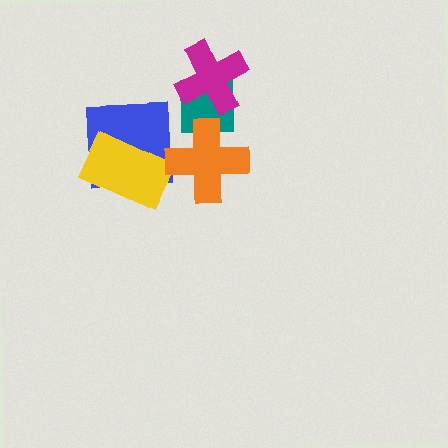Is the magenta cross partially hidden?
No, no other shape covers it.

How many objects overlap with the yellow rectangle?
1 object overlaps with the yellow rectangle.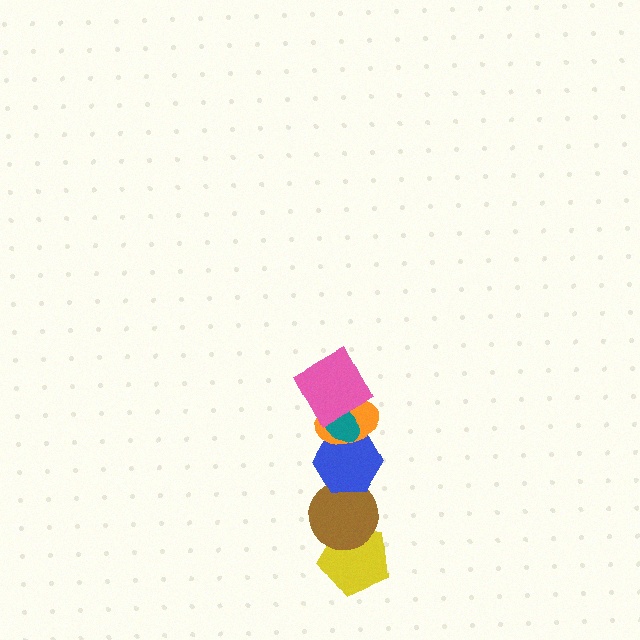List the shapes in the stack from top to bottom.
From top to bottom: the pink square, the teal ellipse, the orange ellipse, the blue hexagon, the brown circle, the yellow pentagon.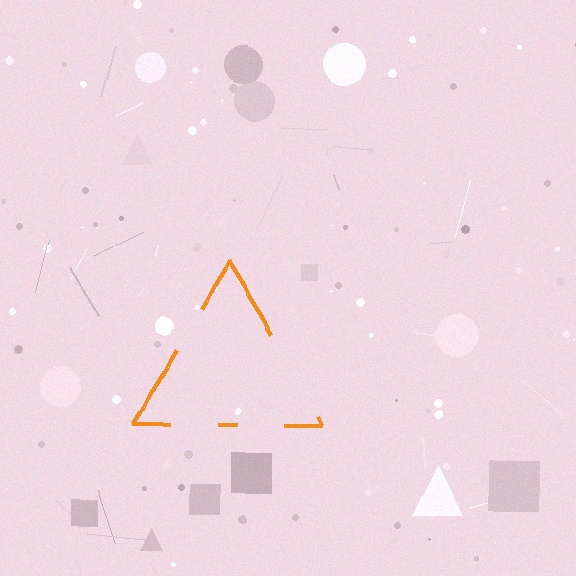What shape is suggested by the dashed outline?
The dashed outline suggests a triangle.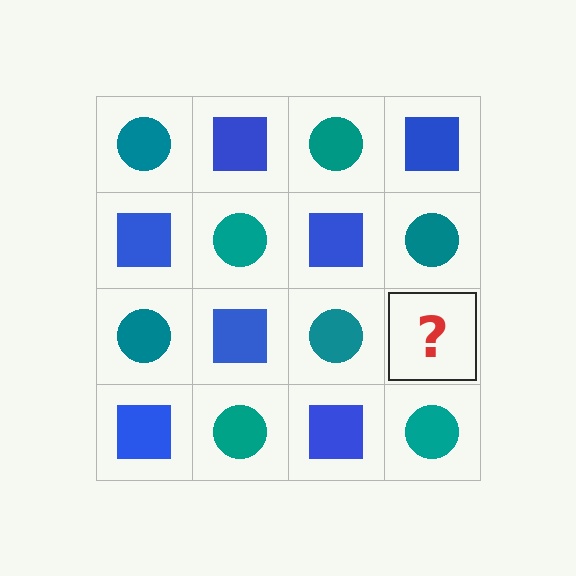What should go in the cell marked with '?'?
The missing cell should contain a blue square.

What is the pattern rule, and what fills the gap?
The rule is that it alternates teal circle and blue square in a checkerboard pattern. The gap should be filled with a blue square.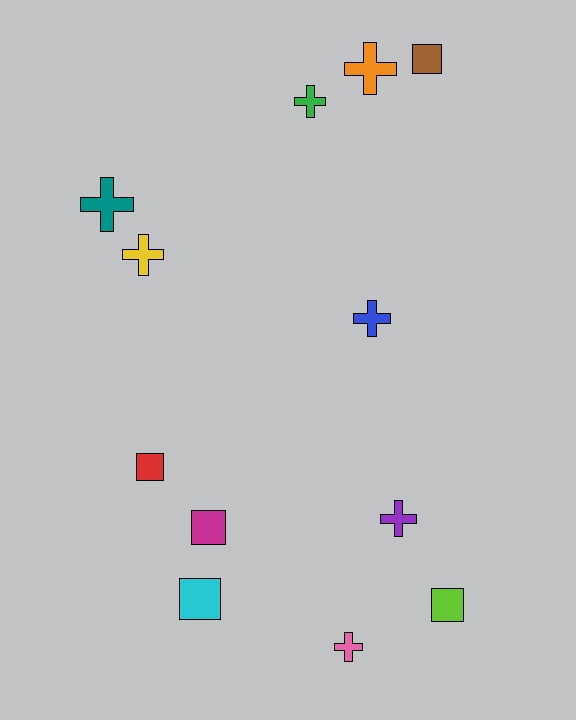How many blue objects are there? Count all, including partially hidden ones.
There is 1 blue object.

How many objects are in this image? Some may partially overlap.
There are 12 objects.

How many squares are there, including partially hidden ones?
There are 5 squares.